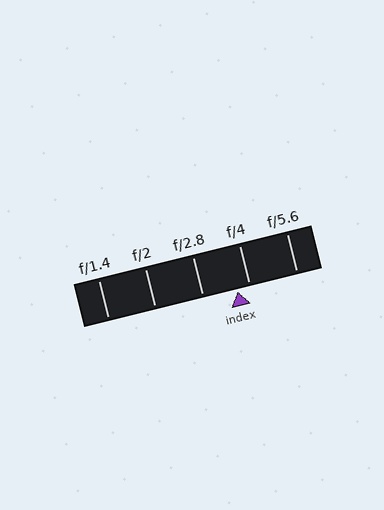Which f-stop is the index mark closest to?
The index mark is closest to f/4.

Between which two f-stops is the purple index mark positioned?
The index mark is between f/2.8 and f/4.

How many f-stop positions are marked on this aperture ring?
There are 5 f-stop positions marked.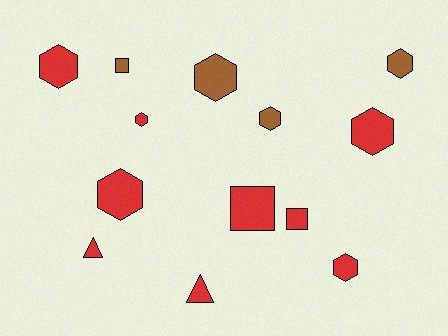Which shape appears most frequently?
Hexagon, with 8 objects.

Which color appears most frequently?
Red, with 9 objects.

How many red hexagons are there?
There are 5 red hexagons.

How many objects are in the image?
There are 13 objects.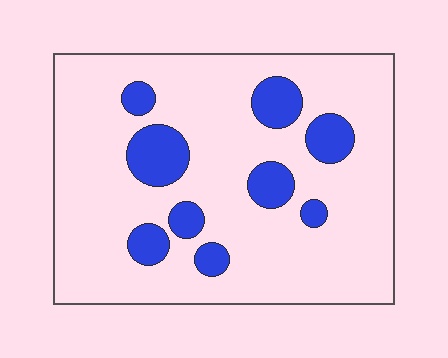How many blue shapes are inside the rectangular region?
9.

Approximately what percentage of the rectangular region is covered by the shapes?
Approximately 15%.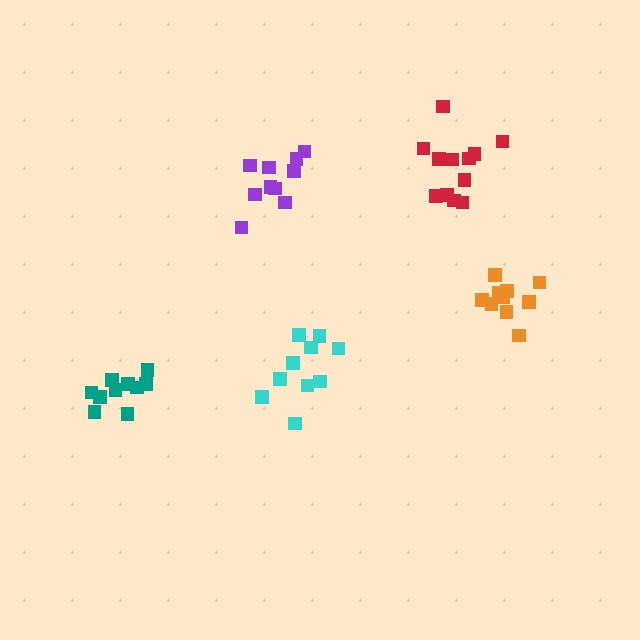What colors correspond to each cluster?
The clusters are colored: cyan, purple, teal, orange, red.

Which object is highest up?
The red cluster is topmost.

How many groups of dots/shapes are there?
There are 5 groups.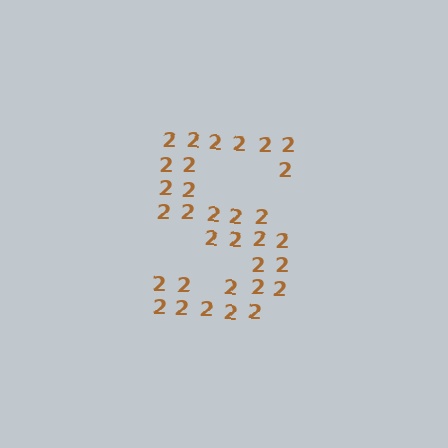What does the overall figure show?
The overall figure shows the letter S.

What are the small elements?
The small elements are digit 2's.